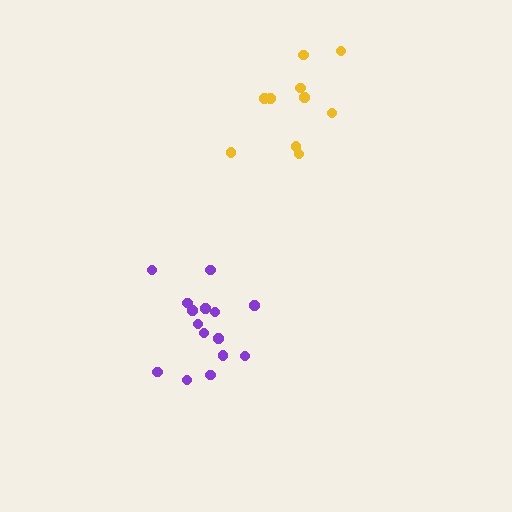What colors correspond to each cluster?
The clusters are colored: yellow, purple.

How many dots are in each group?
Group 1: 10 dots, Group 2: 15 dots (25 total).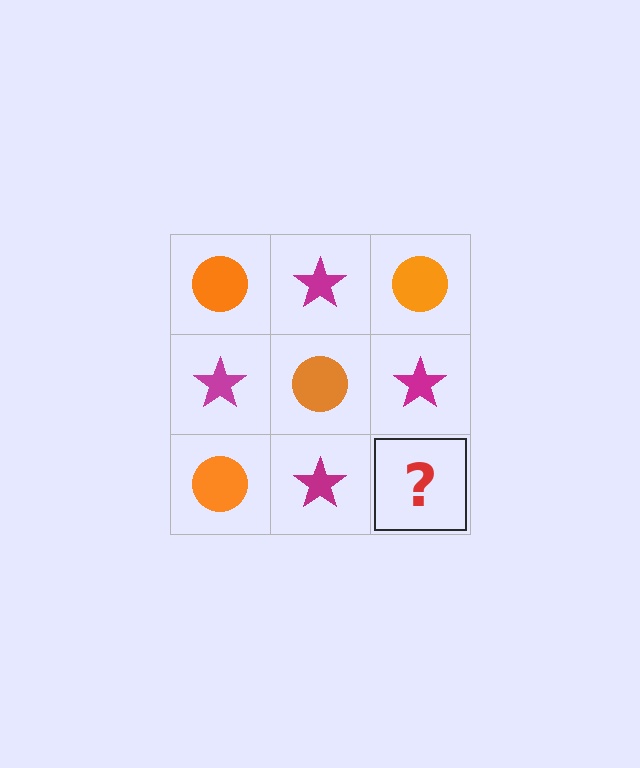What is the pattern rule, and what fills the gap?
The rule is that it alternates orange circle and magenta star in a checkerboard pattern. The gap should be filled with an orange circle.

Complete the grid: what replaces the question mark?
The question mark should be replaced with an orange circle.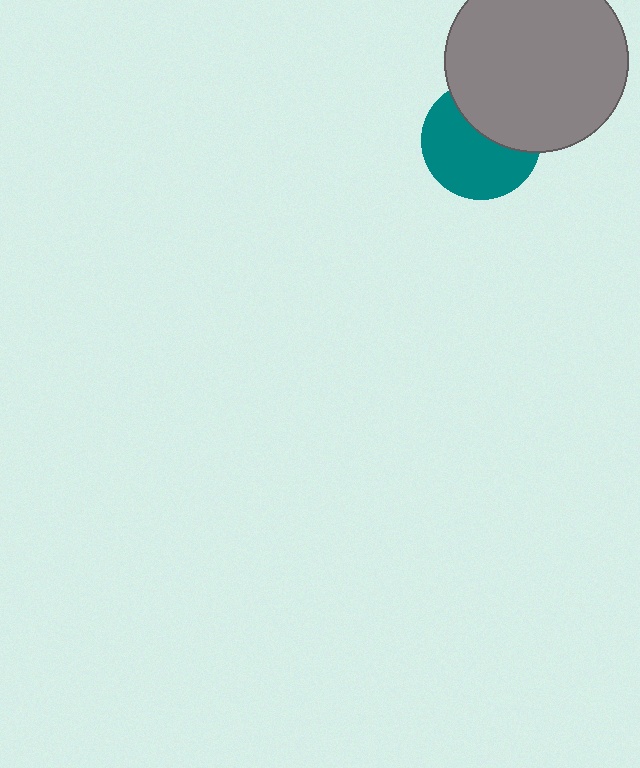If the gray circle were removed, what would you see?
You would see the complete teal circle.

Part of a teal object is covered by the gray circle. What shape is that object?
It is a circle.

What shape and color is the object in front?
The object in front is a gray circle.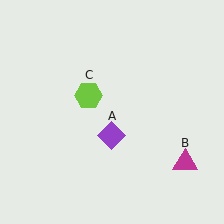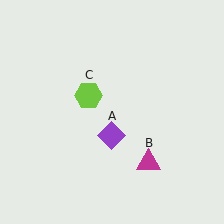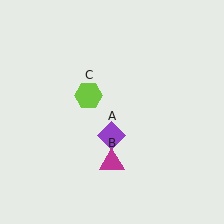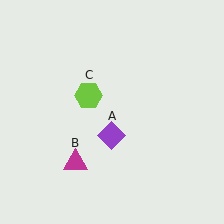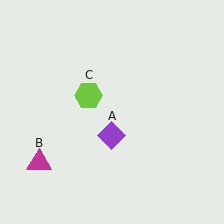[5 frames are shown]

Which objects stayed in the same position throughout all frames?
Purple diamond (object A) and lime hexagon (object C) remained stationary.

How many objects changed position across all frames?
1 object changed position: magenta triangle (object B).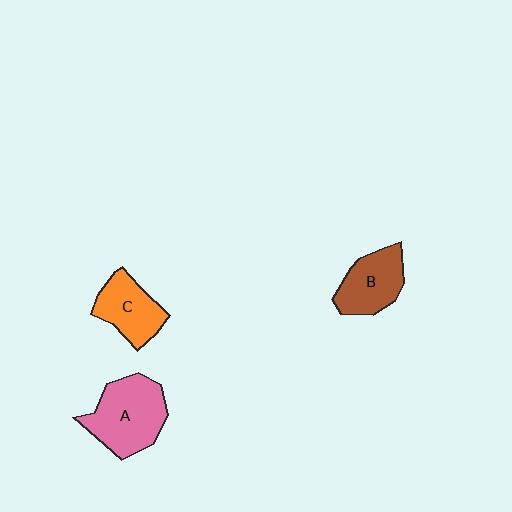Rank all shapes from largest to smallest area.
From largest to smallest: A (pink), B (brown), C (orange).